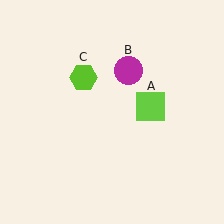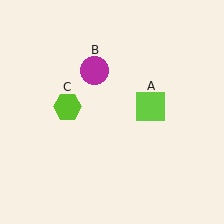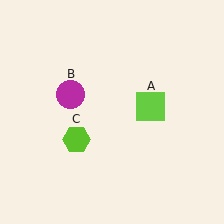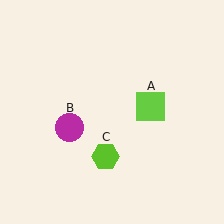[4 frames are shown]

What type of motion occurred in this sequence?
The magenta circle (object B), lime hexagon (object C) rotated counterclockwise around the center of the scene.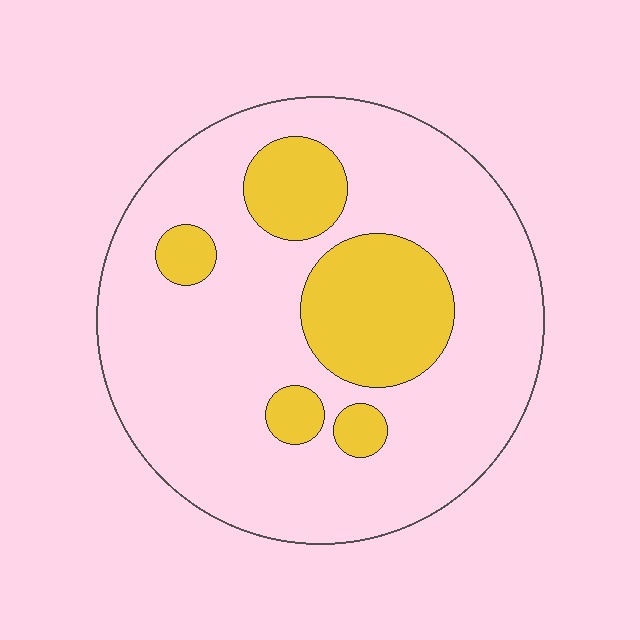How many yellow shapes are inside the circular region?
5.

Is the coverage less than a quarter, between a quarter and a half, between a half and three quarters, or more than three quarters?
Less than a quarter.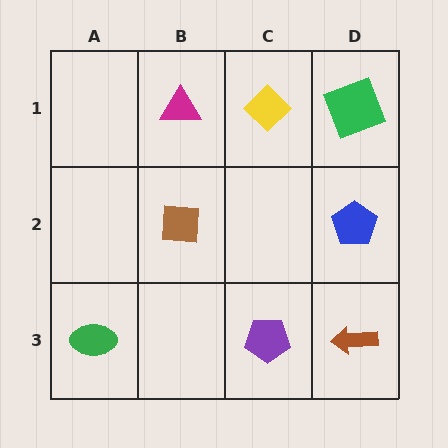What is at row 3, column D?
A brown arrow.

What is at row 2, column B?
A brown square.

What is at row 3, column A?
A green ellipse.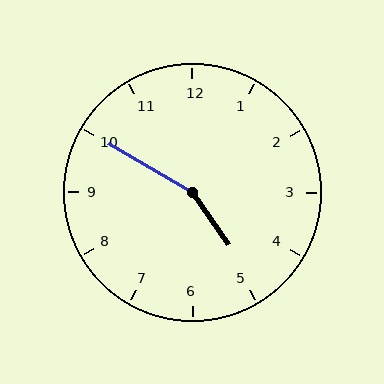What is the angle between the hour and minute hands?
Approximately 155 degrees.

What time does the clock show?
4:50.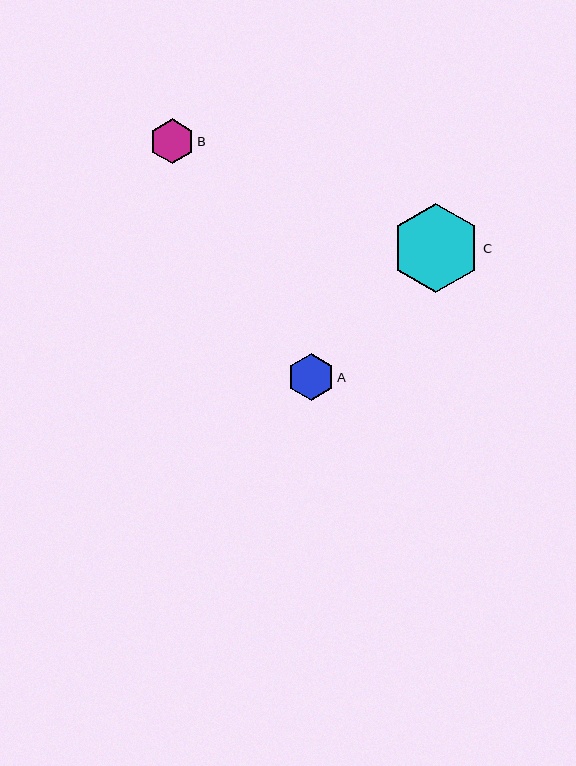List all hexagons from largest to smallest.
From largest to smallest: C, A, B.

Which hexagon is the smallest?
Hexagon B is the smallest with a size of approximately 45 pixels.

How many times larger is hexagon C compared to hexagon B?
Hexagon C is approximately 2.0 times the size of hexagon B.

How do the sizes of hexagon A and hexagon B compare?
Hexagon A and hexagon B are approximately the same size.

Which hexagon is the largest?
Hexagon C is the largest with a size of approximately 89 pixels.